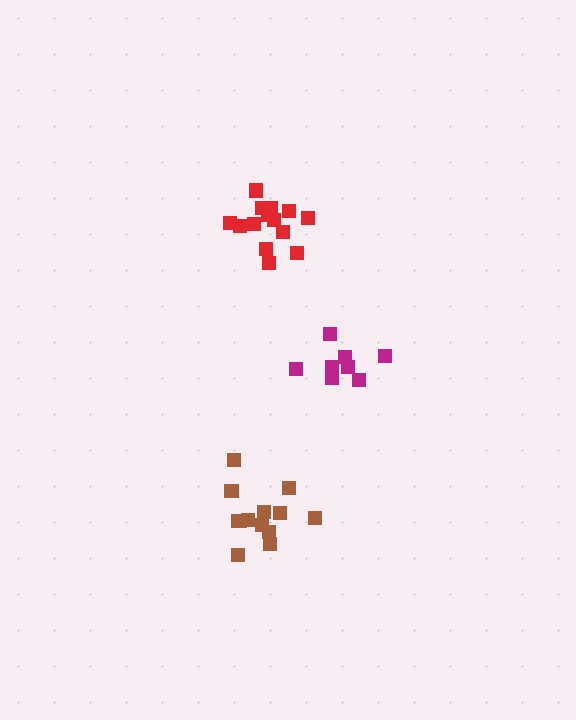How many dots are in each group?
Group 1: 13 dots, Group 2: 8 dots, Group 3: 14 dots (35 total).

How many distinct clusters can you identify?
There are 3 distinct clusters.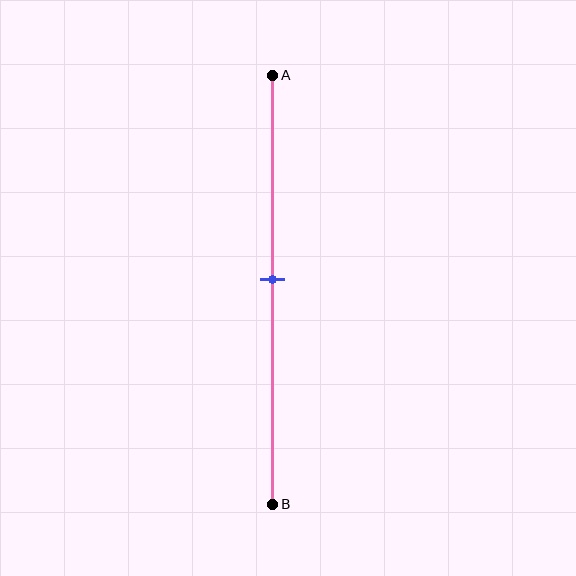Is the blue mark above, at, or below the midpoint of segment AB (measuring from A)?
The blue mark is approximately at the midpoint of segment AB.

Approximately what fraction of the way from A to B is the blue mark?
The blue mark is approximately 50% of the way from A to B.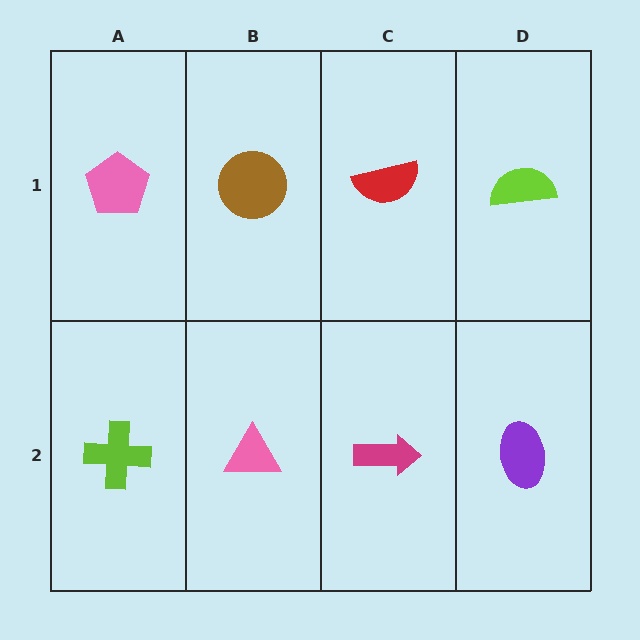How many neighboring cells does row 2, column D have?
2.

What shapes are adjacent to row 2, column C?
A red semicircle (row 1, column C), a pink triangle (row 2, column B), a purple ellipse (row 2, column D).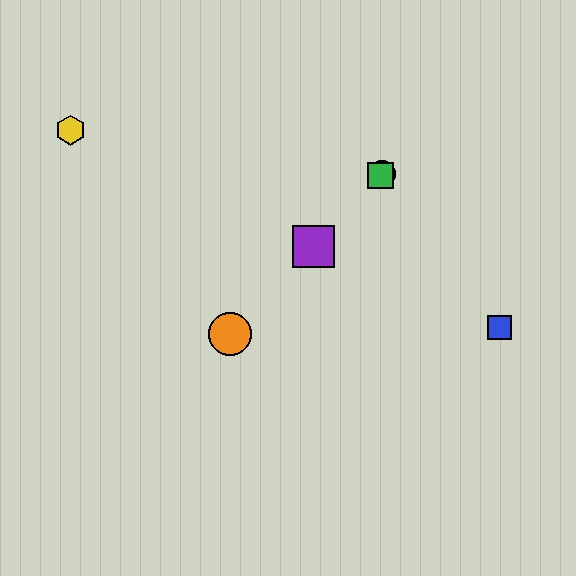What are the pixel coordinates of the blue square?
The blue square is at (500, 328).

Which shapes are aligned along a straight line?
The red circle, the green square, the purple square, the orange circle are aligned along a straight line.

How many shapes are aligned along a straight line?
4 shapes (the red circle, the green square, the purple square, the orange circle) are aligned along a straight line.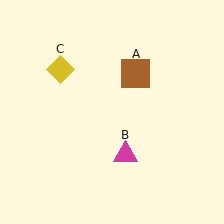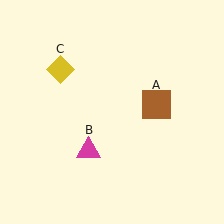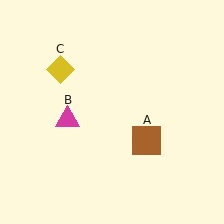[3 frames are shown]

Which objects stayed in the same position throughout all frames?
Yellow diamond (object C) remained stationary.